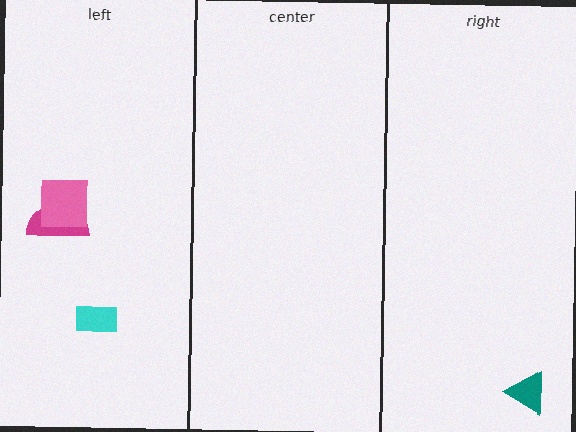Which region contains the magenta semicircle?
The left region.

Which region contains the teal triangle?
The right region.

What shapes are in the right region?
The teal triangle.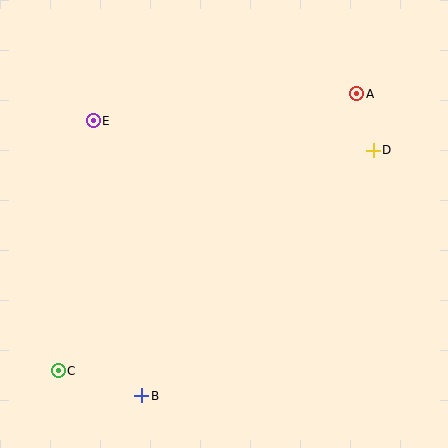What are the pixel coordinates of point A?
Point A is at (357, 94).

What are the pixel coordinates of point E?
Point E is at (93, 121).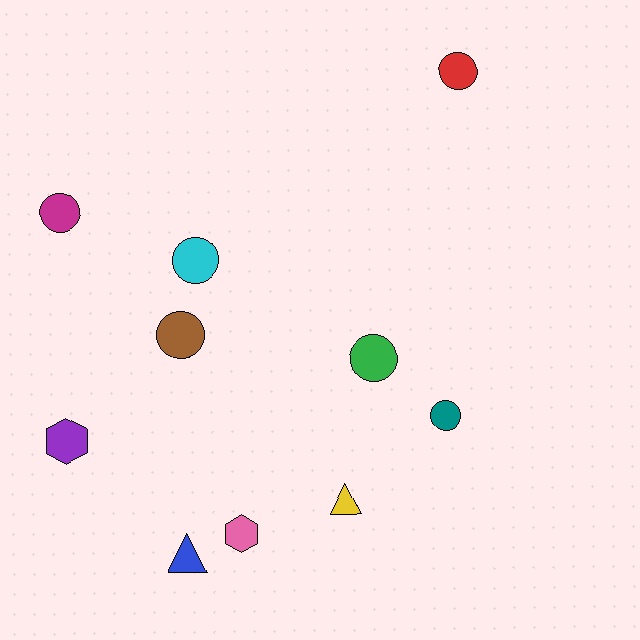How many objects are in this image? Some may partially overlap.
There are 10 objects.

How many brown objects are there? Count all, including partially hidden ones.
There is 1 brown object.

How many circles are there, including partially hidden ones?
There are 6 circles.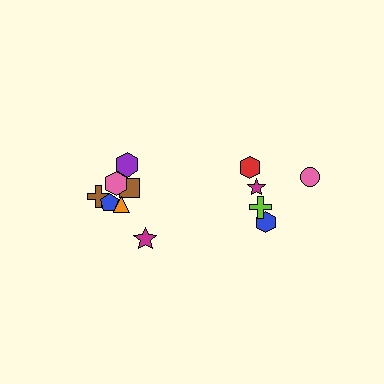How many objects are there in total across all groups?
There are 12 objects.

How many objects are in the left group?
There are 7 objects.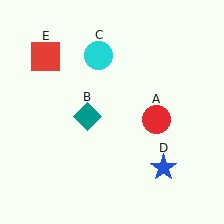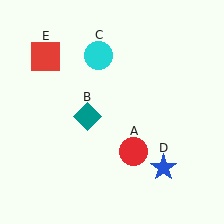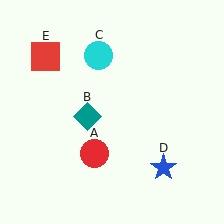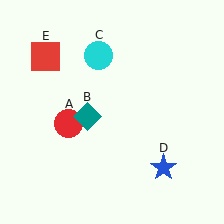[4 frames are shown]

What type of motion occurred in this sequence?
The red circle (object A) rotated clockwise around the center of the scene.